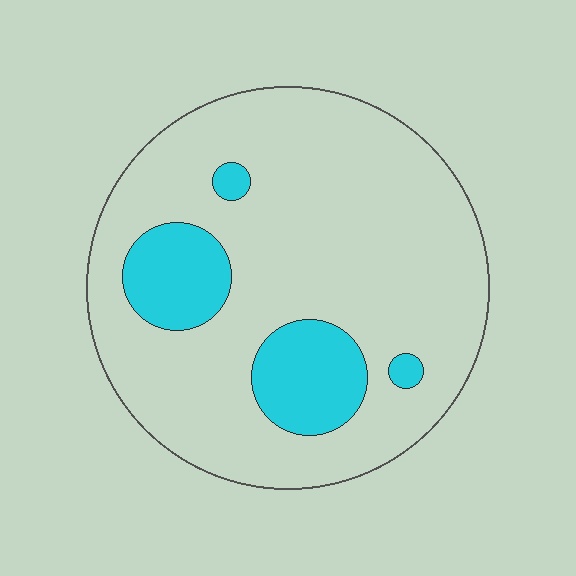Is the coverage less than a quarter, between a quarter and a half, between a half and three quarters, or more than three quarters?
Less than a quarter.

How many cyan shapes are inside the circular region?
4.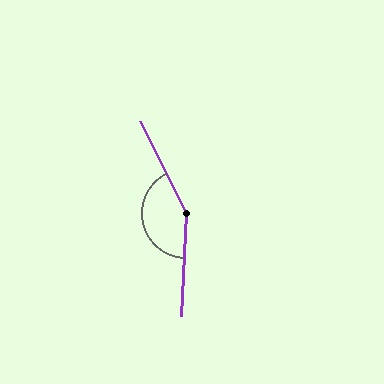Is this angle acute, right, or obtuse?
It is obtuse.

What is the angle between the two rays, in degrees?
Approximately 150 degrees.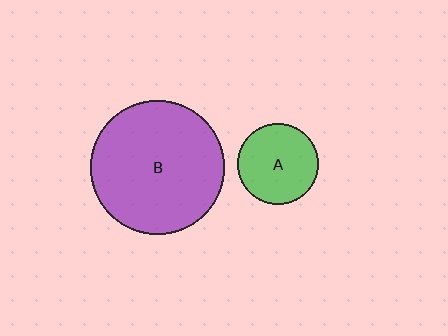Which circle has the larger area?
Circle B (purple).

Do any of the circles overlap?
No, none of the circles overlap.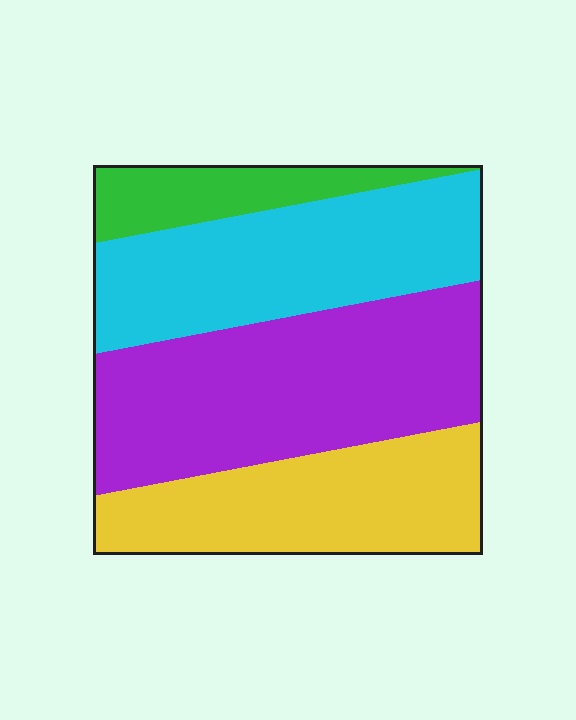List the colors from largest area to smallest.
From largest to smallest: purple, cyan, yellow, green.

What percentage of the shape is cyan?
Cyan covers roughly 30% of the shape.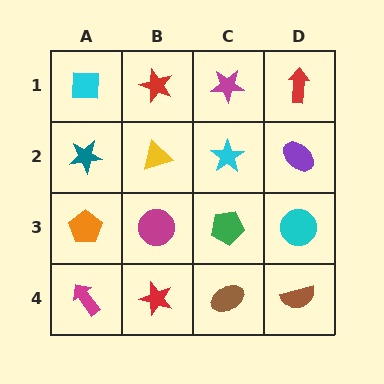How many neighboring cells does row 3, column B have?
4.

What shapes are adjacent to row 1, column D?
A purple ellipse (row 2, column D), a magenta star (row 1, column C).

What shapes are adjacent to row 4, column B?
A magenta circle (row 3, column B), a magenta arrow (row 4, column A), a brown ellipse (row 4, column C).